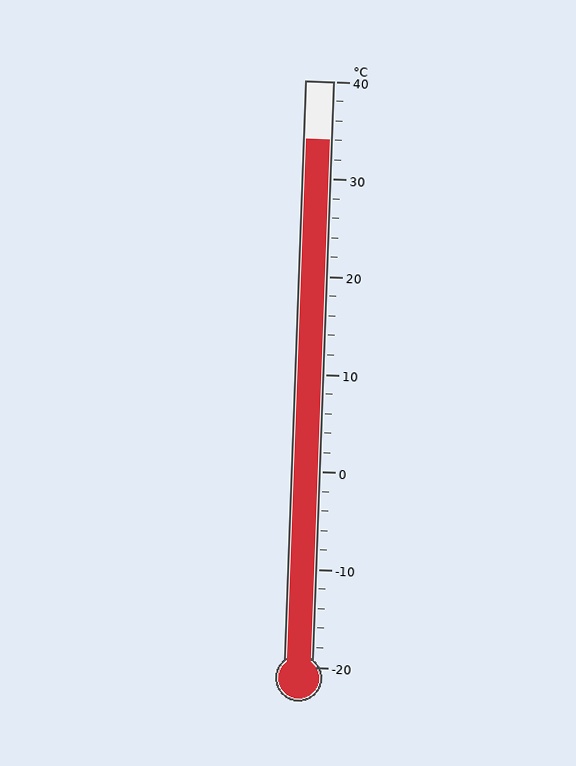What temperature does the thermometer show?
The thermometer shows approximately 34°C.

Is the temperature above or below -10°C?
The temperature is above -10°C.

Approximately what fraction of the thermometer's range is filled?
The thermometer is filled to approximately 90% of its range.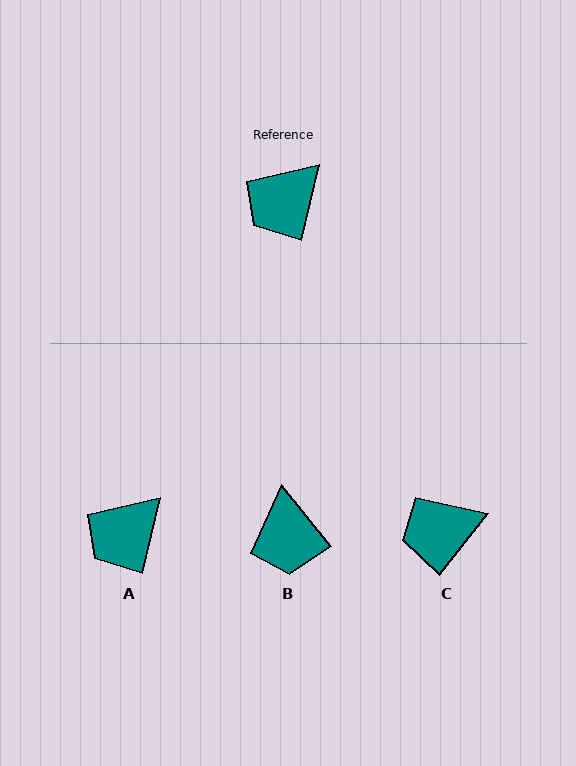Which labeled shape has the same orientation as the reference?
A.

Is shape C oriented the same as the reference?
No, it is off by about 25 degrees.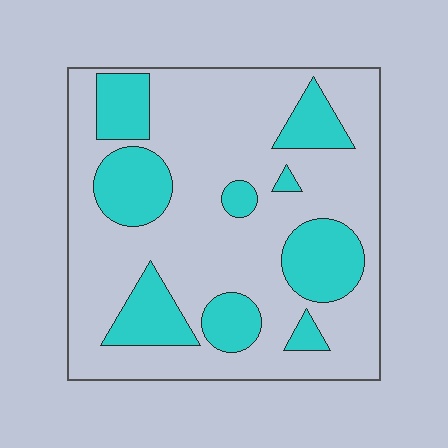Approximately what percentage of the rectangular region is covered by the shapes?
Approximately 30%.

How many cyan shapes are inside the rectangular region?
9.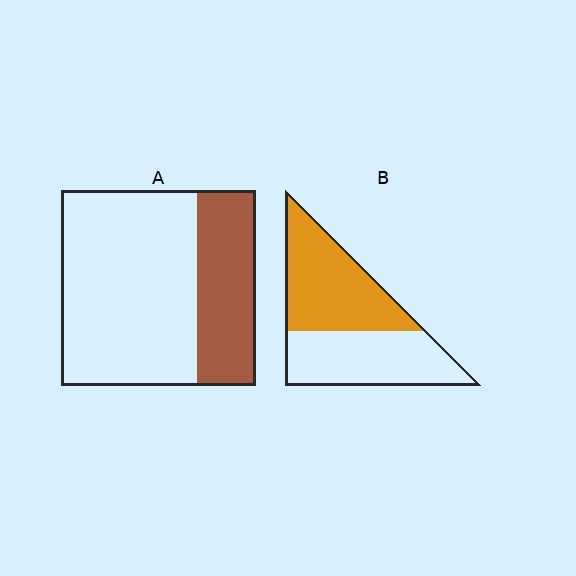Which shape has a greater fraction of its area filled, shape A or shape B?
Shape B.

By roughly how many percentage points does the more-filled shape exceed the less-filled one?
By roughly 20 percentage points (B over A).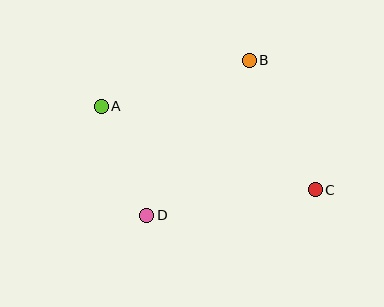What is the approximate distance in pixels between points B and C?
The distance between B and C is approximately 145 pixels.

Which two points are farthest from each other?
Points A and C are farthest from each other.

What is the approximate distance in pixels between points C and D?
The distance between C and D is approximately 170 pixels.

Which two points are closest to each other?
Points A and D are closest to each other.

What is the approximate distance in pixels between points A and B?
The distance between A and B is approximately 155 pixels.